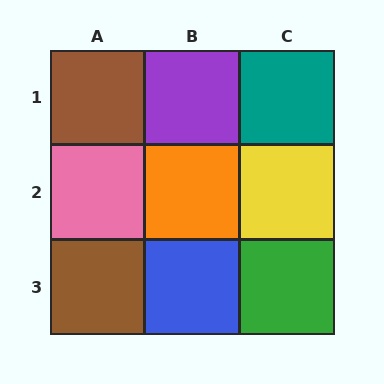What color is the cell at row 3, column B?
Blue.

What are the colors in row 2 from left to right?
Pink, orange, yellow.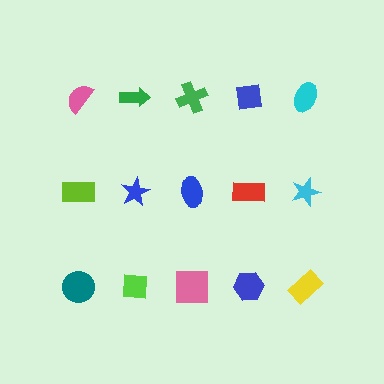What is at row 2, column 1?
A lime rectangle.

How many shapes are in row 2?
5 shapes.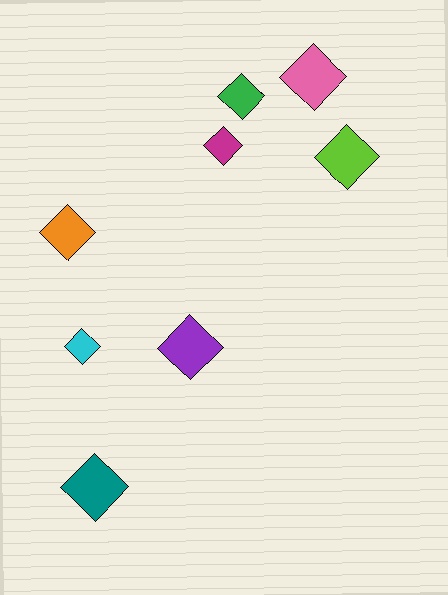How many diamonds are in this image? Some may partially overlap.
There are 8 diamonds.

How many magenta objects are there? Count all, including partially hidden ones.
There is 1 magenta object.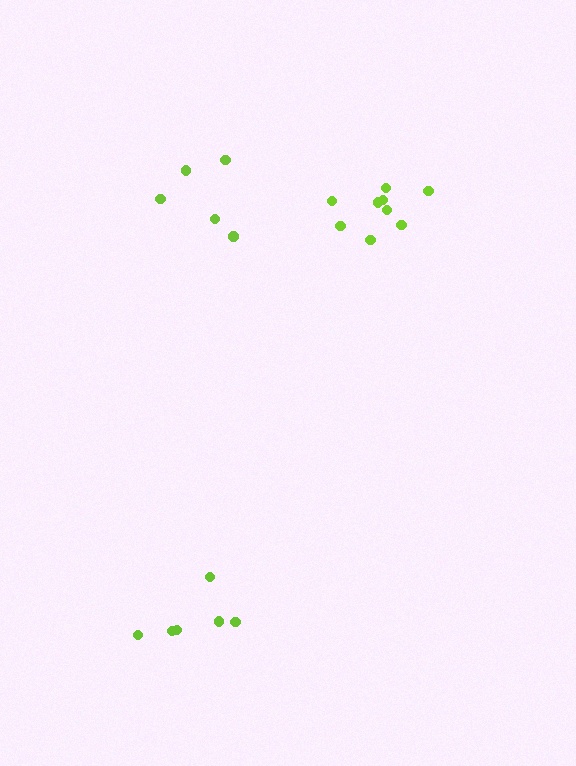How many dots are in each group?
Group 1: 9 dots, Group 2: 6 dots, Group 3: 5 dots (20 total).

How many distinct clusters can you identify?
There are 3 distinct clusters.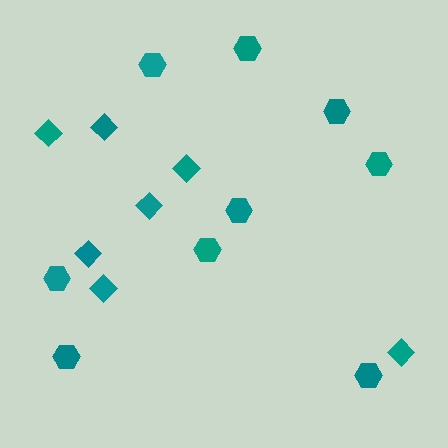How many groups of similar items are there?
There are 2 groups: one group of hexagons (9) and one group of diamonds (7).